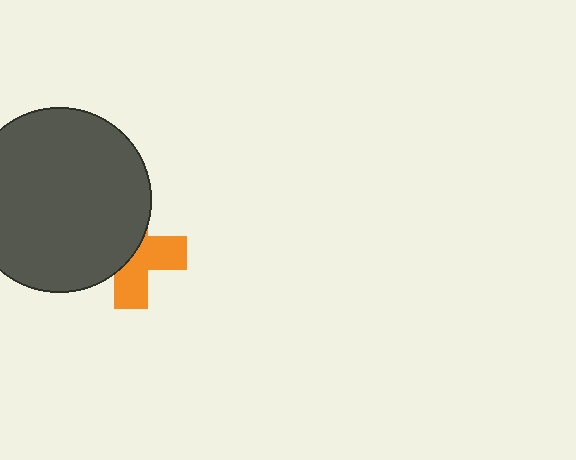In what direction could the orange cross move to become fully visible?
The orange cross could move right. That would shift it out from behind the dark gray circle entirely.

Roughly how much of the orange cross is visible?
About half of it is visible (roughly 49%).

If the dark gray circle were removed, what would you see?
You would see the complete orange cross.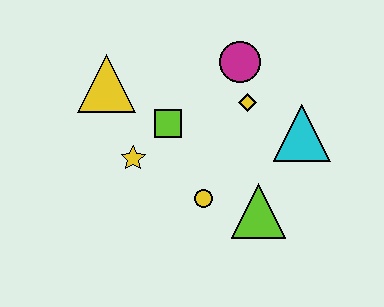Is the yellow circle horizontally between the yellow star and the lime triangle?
Yes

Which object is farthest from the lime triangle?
The yellow triangle is farthest from the lime triangle.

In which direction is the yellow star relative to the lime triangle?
The yellow star is to the left of the lime triangle.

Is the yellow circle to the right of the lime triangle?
No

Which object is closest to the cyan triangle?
The yellow diamond is closest to the cyan triangle.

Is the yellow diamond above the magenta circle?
No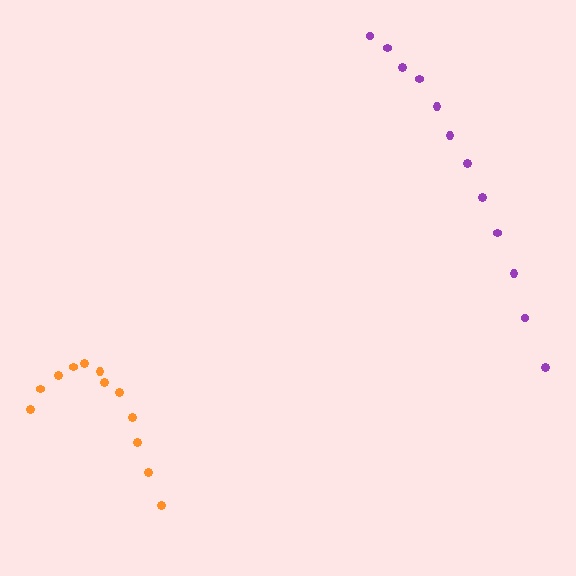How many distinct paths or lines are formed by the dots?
There are 2 distinct paths.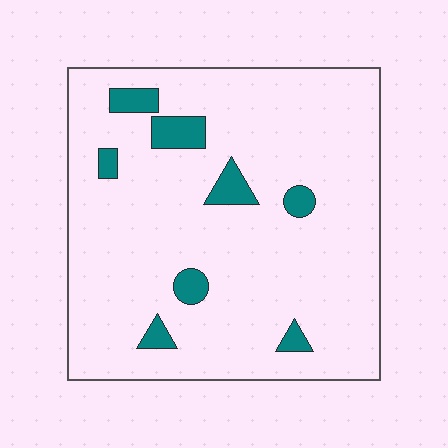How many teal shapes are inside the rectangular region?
8.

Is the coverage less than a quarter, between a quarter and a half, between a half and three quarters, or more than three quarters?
Less than a quarter.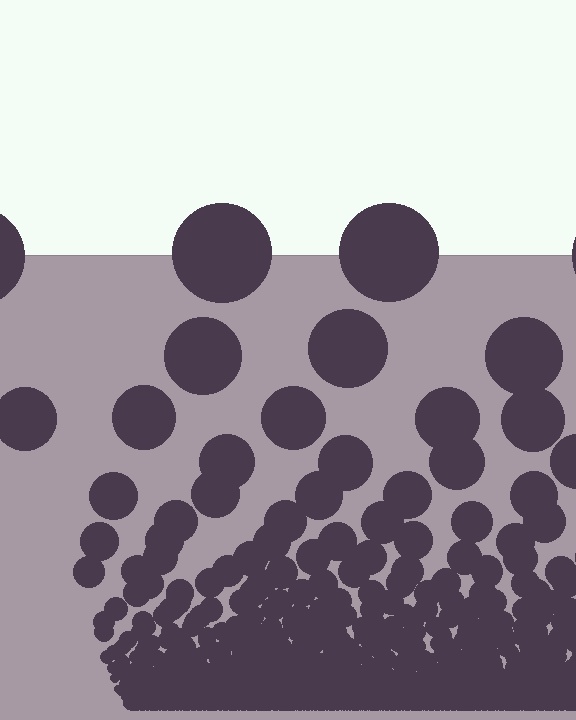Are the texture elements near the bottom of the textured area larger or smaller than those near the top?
Smaller. The gradient is inverted — elements near the bottom are smaller and denser.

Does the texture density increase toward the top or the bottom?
Density increases toward the bottom.